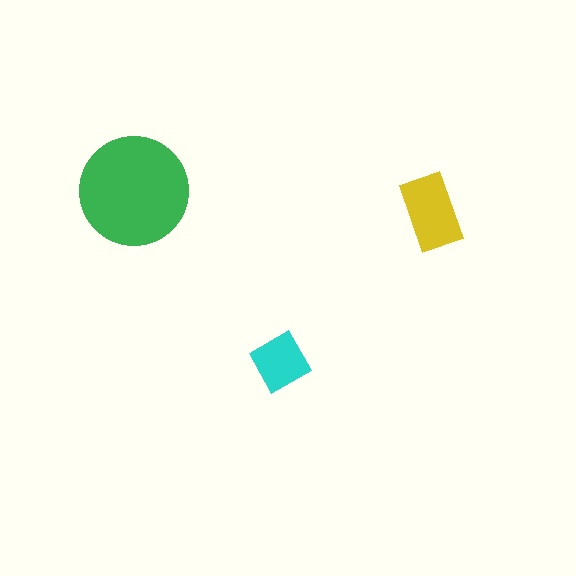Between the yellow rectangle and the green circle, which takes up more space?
The green circle.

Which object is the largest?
The green circle.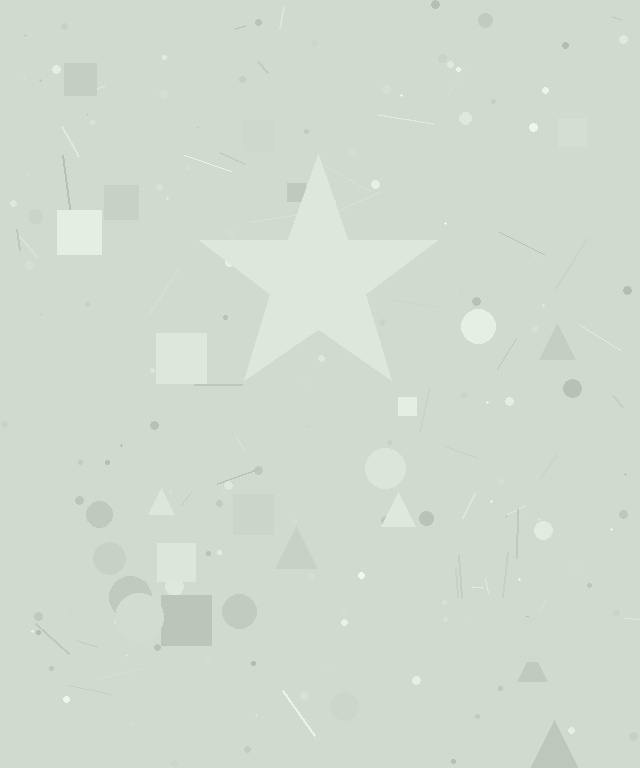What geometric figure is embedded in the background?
A star is embedded in the background.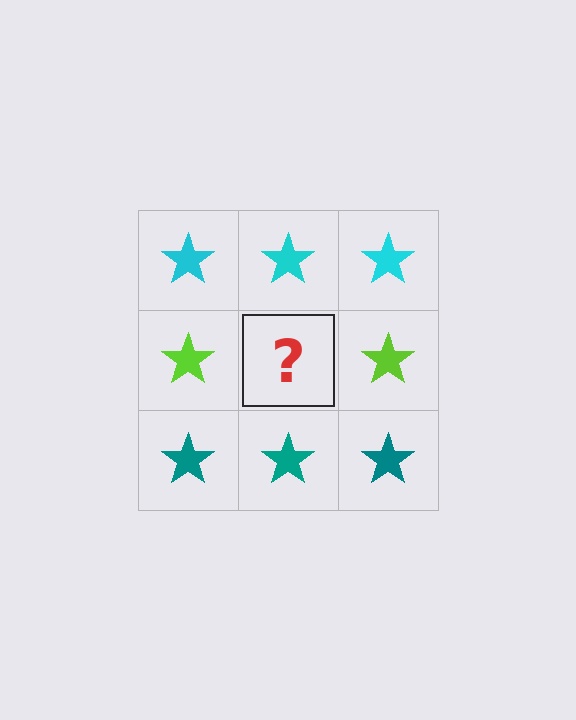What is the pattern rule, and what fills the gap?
The rule is that each row has a consistent color. The gap should be filled with a lime star.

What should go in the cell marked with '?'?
The missing cell should contain a lime star.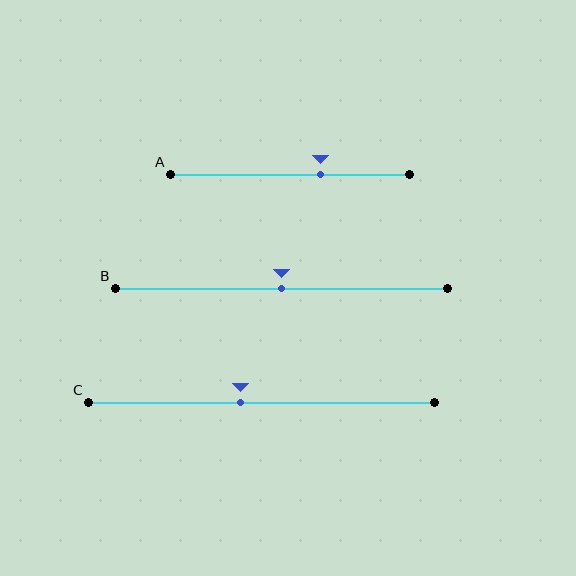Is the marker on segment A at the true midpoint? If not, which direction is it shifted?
No, the marker on segment A is shifted to the right by about 13% of the segment length.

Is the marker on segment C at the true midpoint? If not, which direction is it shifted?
No, the marker on segment C is shifted to the left by about 6% of the segment length.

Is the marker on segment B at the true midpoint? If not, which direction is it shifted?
Yes, the marker on segment B is at the true midpoint.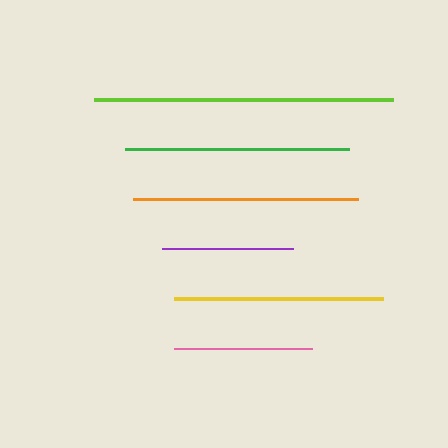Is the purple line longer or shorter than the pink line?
The pink line is longer than the purple line.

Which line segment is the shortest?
The purple line is the shortest at approximately 131 pixels.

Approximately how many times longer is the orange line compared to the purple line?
The orange line is approximately 1.7 times the length of the purple line.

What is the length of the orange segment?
The orange segment is approximately 225 pixels long.